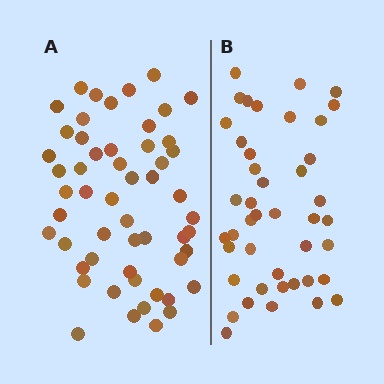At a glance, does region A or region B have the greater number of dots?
Region A (the left region) has more dots.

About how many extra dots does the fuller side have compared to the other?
Region A has roughly 12 or so more dots than region B.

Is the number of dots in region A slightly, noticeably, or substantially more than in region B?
Region A has noticeably more, but not dramatically so. The ratio is roughly 1.3 to 1.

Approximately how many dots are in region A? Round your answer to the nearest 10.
About 50 dots. (The exact count is 54, which rounds to 50.)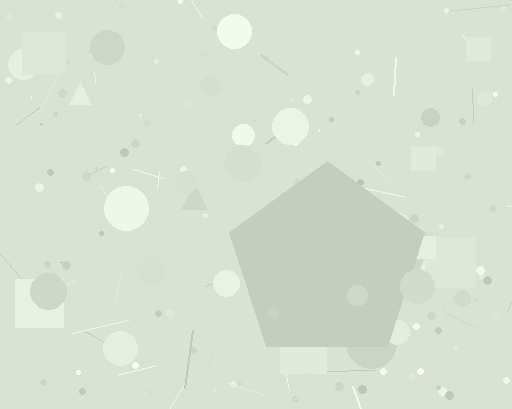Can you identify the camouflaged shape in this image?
The camouflaged shape is a pentagon.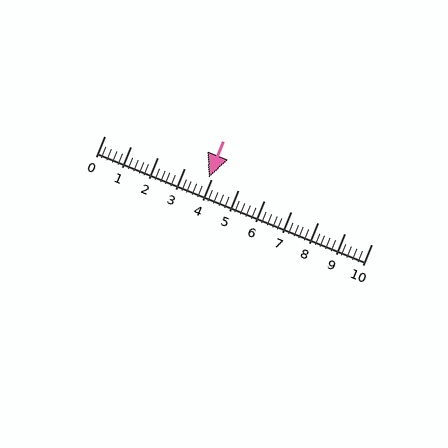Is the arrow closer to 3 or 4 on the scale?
The arrow is closer to 4.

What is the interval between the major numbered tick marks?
The major tick marks are spaced 1 units apart.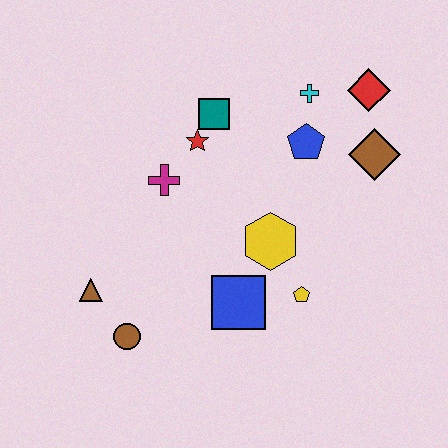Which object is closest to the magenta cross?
The red star is closest to the magenta cross.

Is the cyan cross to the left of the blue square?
No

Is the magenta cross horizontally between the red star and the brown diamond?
No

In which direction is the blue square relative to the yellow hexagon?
The blue square is below the yellow hexagon.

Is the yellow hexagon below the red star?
Yes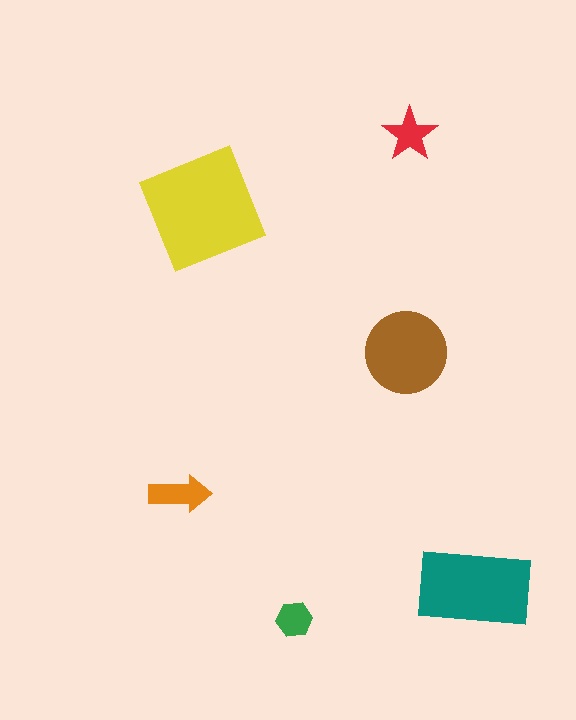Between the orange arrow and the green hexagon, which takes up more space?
The orange arrow.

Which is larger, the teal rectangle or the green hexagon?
The teal rectangle.